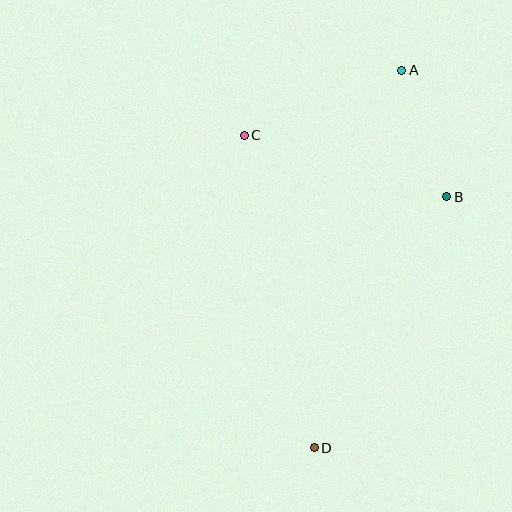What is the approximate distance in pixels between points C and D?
The distance between C and D is approximately 321 pixels.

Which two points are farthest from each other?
Points A and D are farthest from each other.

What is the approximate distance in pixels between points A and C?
The distance between A and C is approximately 171 pixels.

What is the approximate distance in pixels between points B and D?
The distance between B and D is approximately 284 pixels.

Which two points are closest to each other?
Points A and B are closest to each other.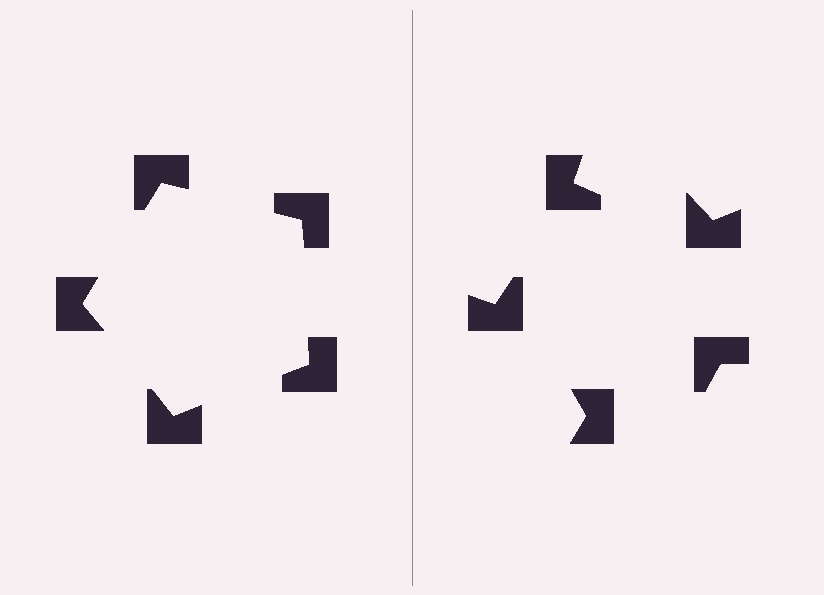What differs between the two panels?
The notched squares are positioned identically on both sides; only the wedge orientations differ. On the left they align to a pentagon; on the right they are misaligned.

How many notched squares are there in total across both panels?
10 — 5 on each side.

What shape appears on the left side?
An illusory pentagon.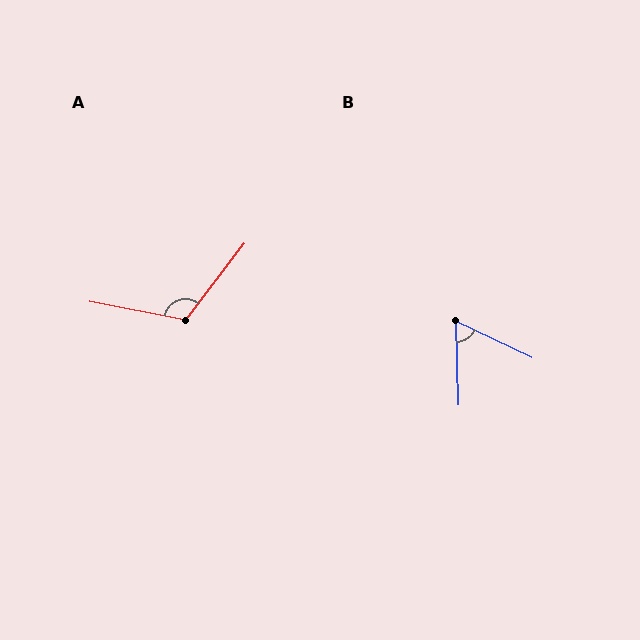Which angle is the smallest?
B, at approximately 63 degrees.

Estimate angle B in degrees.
Approximately 63 degrees.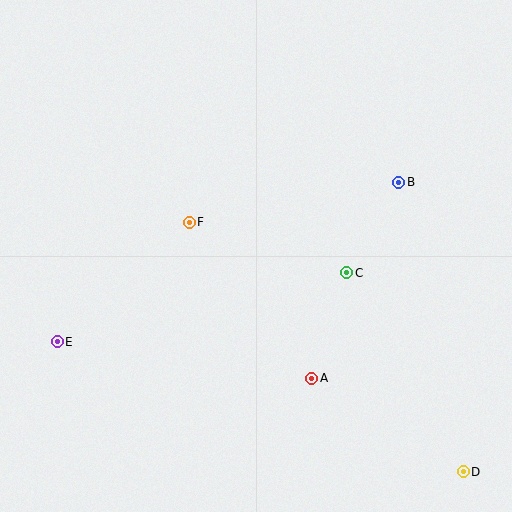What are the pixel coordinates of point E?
Point E is at (57, 342).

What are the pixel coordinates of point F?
Point F is at (189, 222).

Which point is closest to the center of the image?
Point F at (189, 222) is closest to the center.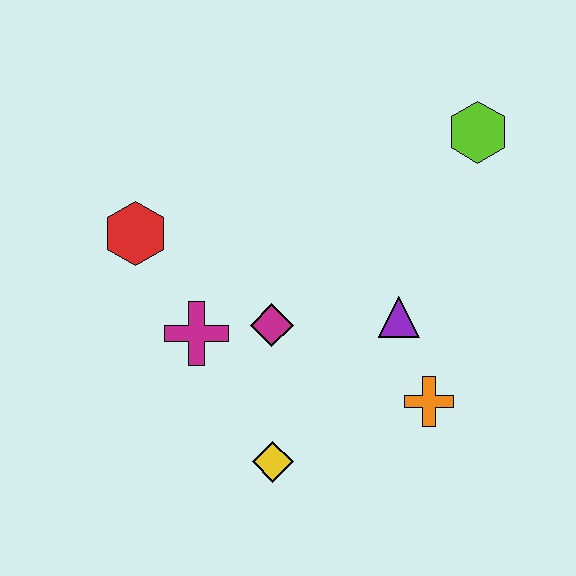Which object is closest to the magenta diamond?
The magenta cross is closest to the magenta diamond.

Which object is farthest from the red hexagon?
The lime hexagon is farthest from the red hexagon.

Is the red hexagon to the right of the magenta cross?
No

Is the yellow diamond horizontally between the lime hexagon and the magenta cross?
Yes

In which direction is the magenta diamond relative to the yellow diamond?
The magenta diamond is above the yellow diamond.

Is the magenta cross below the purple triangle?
Yes